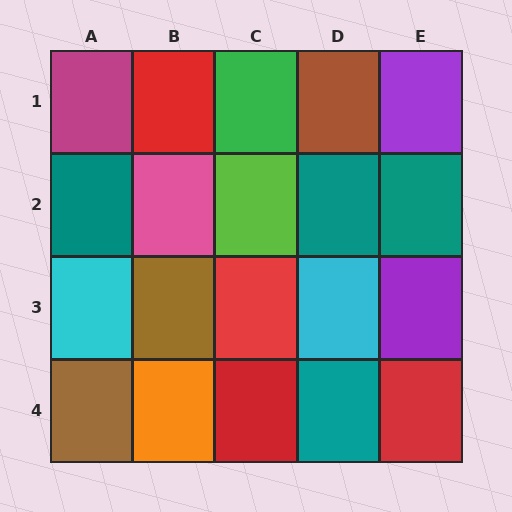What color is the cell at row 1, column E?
Purple.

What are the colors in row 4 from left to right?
Brown, orange, red, teal, red.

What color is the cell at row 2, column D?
Teal.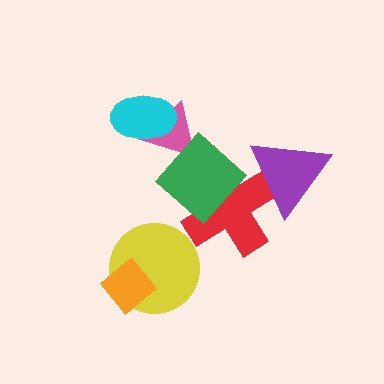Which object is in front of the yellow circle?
The orange diamond is in front of the yellow circle.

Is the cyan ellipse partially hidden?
No, no other shape covers it.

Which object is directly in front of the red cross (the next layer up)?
The purple triangle is directly in front of the red cross.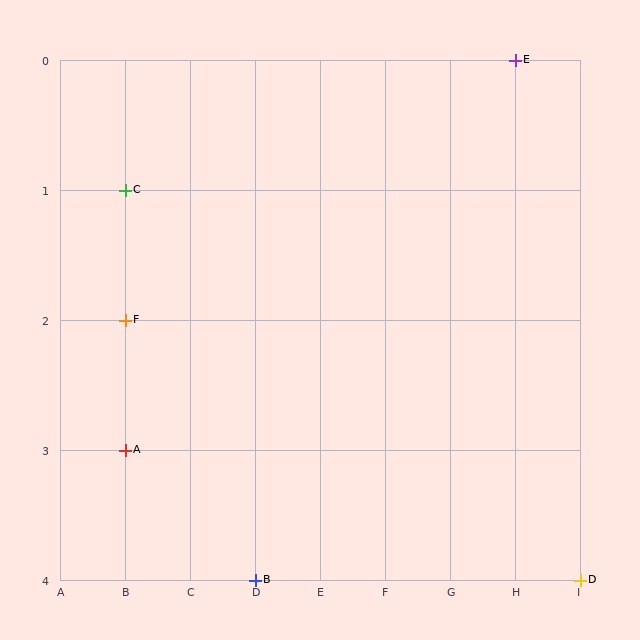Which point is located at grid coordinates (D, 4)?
Point B is at (D, 4).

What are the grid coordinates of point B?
Point B is at grid coordinates (D, 4).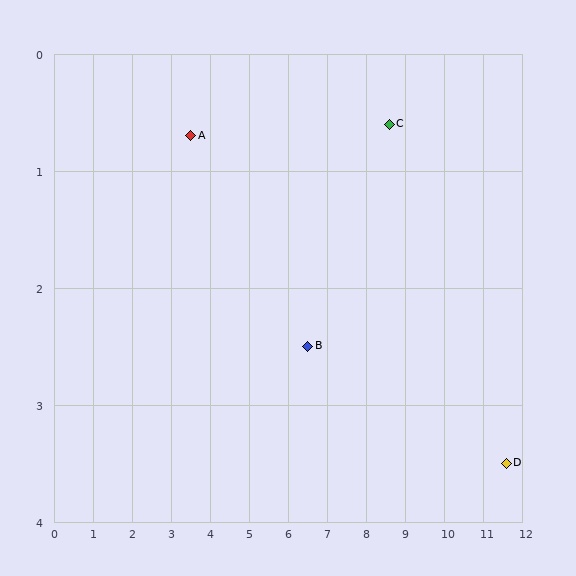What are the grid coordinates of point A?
Point A is at approximately (3.5, 0.7).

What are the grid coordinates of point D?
Point D is at approximately (11.6, 3.5).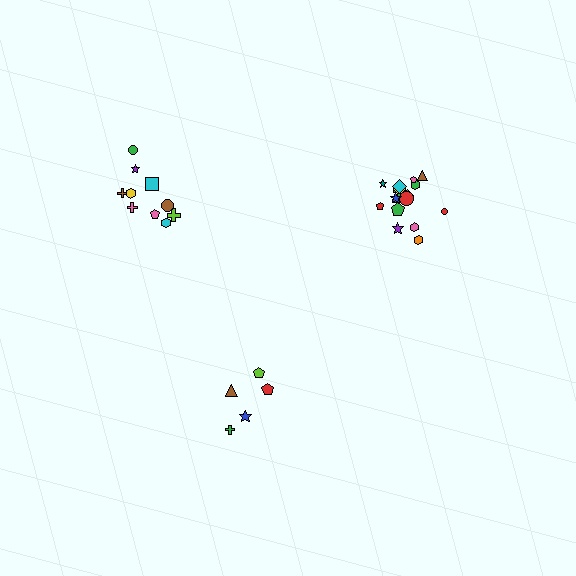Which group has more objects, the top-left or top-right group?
The top-right group.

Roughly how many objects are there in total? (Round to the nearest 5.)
Roughly 35 objects in total.